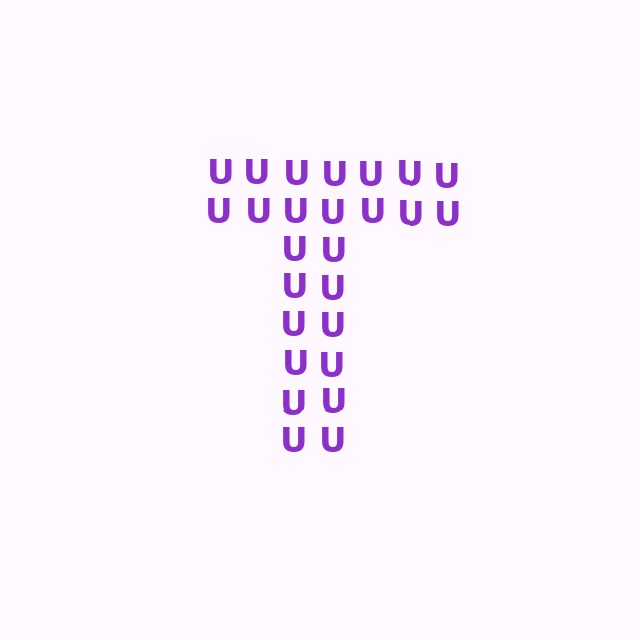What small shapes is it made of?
It is made of small letter U's.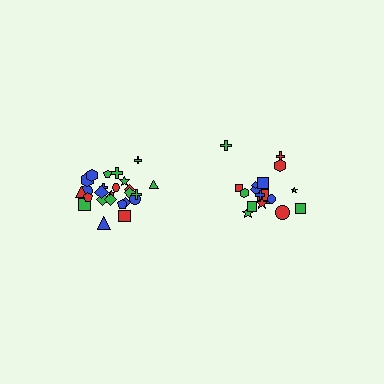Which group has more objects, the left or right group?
The left group.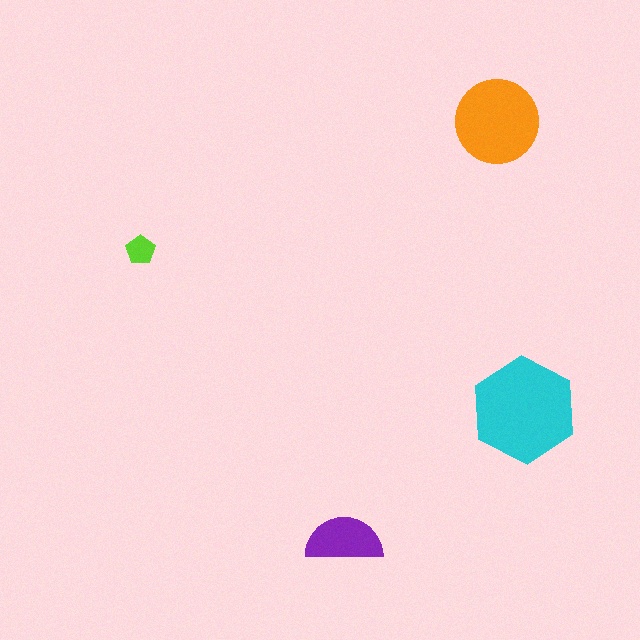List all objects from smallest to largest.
The lime pentagon, the purple semicircle, the orange circle, the cyan hexagon.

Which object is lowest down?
The purple semicircle is bottommost.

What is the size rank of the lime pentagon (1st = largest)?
4th.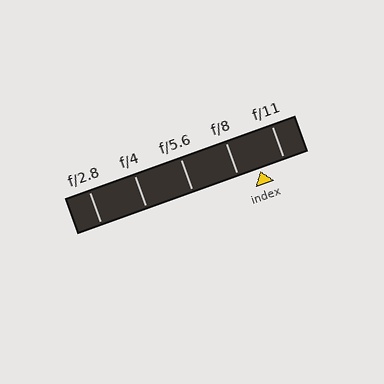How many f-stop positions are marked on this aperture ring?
There are 5 f-stop positions marked.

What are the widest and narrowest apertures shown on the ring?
The widest aperture shown is f/2.8 and the narrowest is f/11.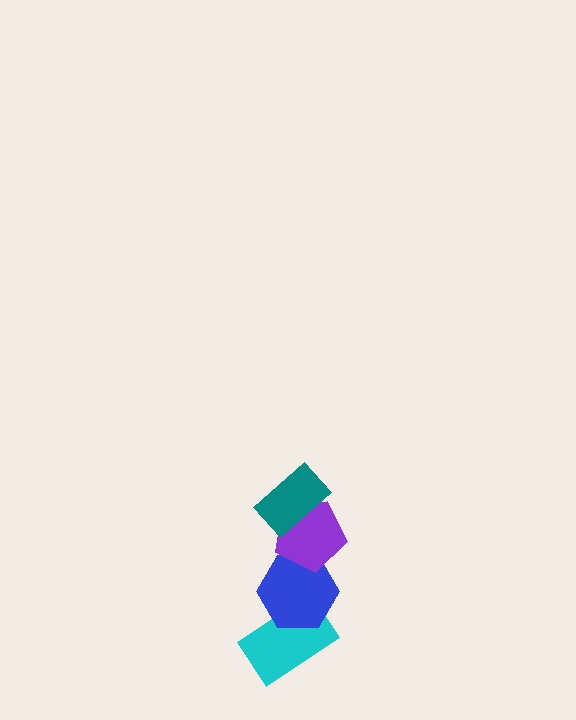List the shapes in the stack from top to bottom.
From top to bottom: the teal rectangle, the purple pentagon, the blue hexagon, the cyan rectangle.